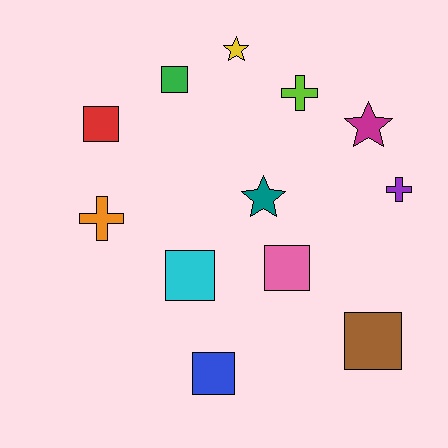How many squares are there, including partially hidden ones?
There are 6 squares.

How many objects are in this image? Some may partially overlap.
There are 12 objects.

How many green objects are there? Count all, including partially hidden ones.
There is 1 green object.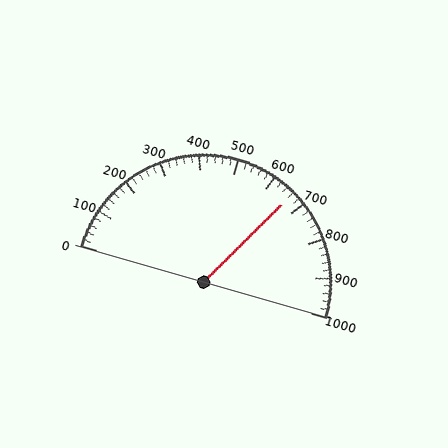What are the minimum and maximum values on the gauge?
The gauge ranges from 0 to 1000.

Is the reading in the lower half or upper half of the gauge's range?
The reading is in the upper half of the range (0 to 1000).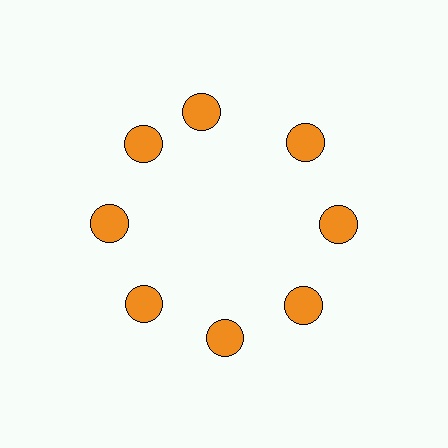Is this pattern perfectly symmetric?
No. The 8 orange circles are arranged in a ring, but one element near the 12 o'clock position is rotated out of alignment along the ring, breaking the 8-fold rotational symmetry.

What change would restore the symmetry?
The symmetry would be restored by rotating it back into even spacing with its neighbors so that all 8 circles sit at equal angles and equal distance from the center.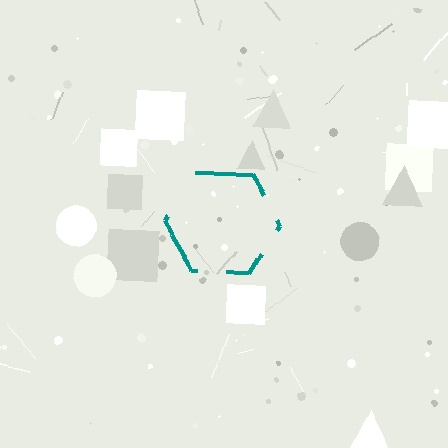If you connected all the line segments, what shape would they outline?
They would outline a hexagon.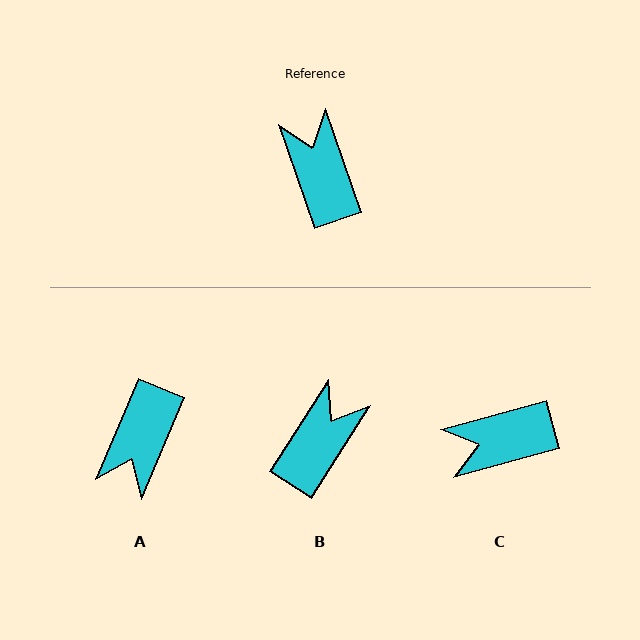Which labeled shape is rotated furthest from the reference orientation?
A, about 138 degrees away.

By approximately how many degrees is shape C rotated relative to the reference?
Approximately 86 degrees counter-clockwise.